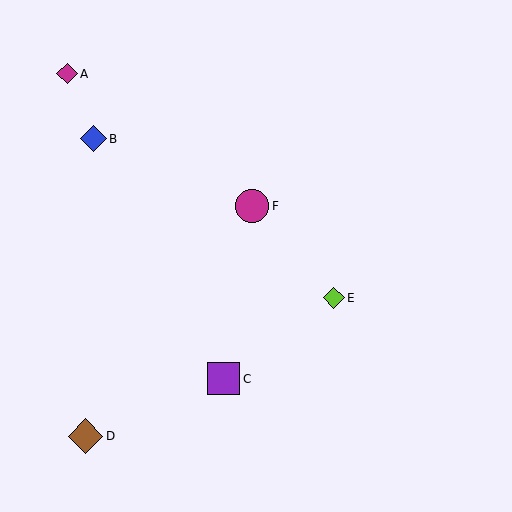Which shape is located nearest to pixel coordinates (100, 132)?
The blue diamond (labeled B) at (93, 139) is nearest to that location.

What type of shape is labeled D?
Shape D is a brown diamond.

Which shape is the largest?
The brown diamond (labeled D) is the largest.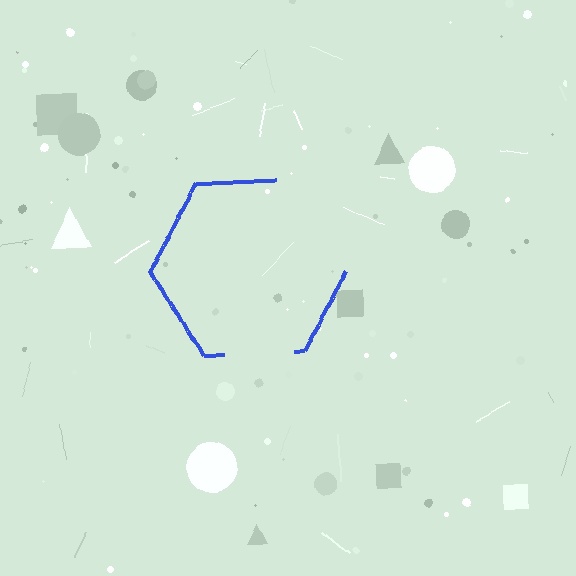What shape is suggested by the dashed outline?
The dashed outline suggests a hexagon.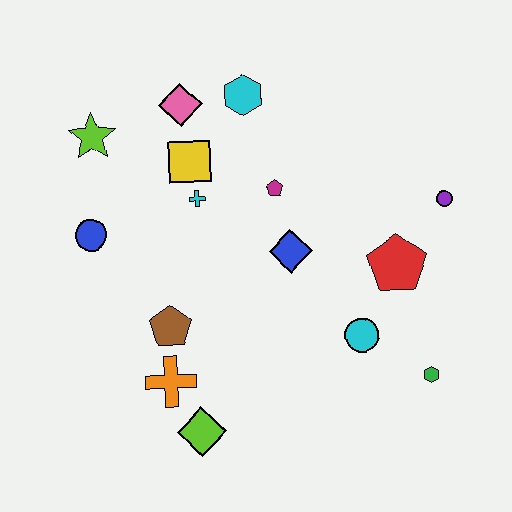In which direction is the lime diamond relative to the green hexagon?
The lime diamond is to the left of the green hexagon.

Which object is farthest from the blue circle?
The green hexagon is farthest from the blue circle.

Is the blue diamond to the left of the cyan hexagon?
No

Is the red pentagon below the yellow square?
Yes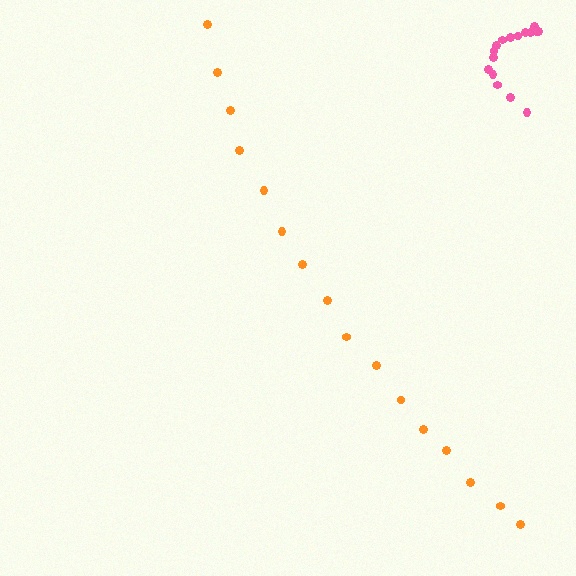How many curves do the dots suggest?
There are 2 distinct paths.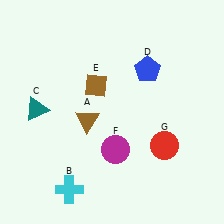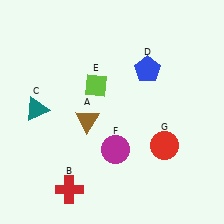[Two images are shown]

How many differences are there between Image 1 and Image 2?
There are 2 differences between the two images.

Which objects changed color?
B changed from cyan to red. E changed from brown to lime.